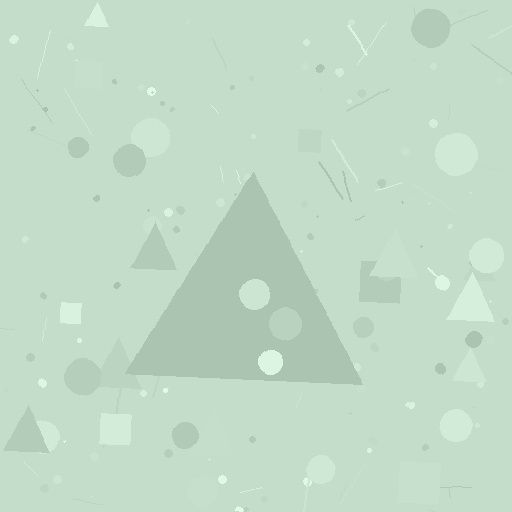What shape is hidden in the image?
A triangle is hidden in the image.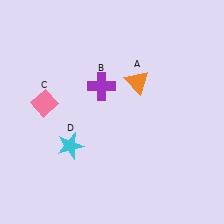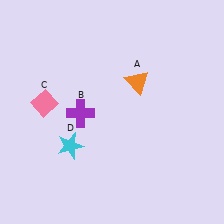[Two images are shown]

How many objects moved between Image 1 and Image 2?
1 object moved between the two images.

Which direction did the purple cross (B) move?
The purple cross (B) moved down.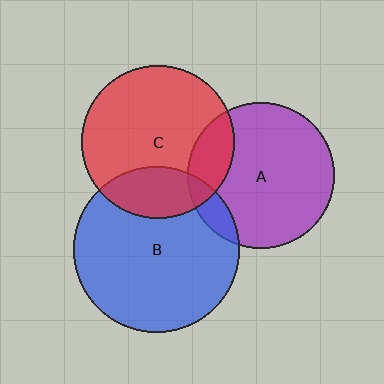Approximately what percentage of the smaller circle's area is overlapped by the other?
Approximately 10%.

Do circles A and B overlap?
Yes.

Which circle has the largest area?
Circle B (blue).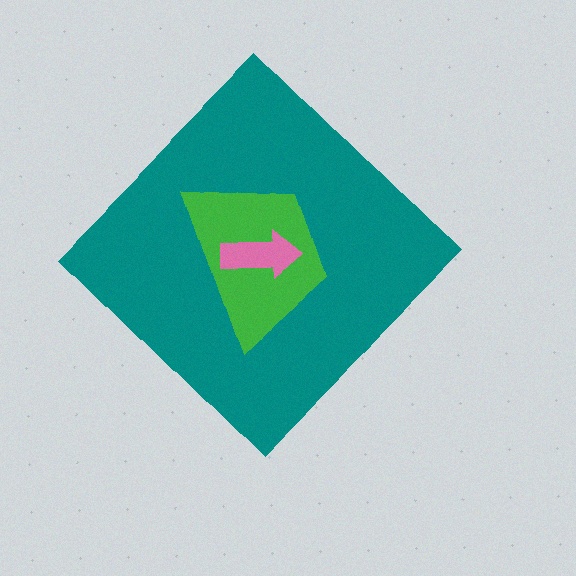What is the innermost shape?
The pink arrow.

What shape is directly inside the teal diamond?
The green trapezoid.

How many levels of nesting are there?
3.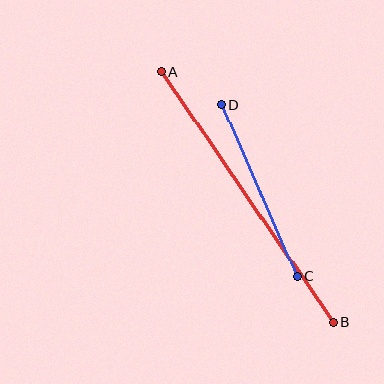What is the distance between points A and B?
The distance is approximately 304 pixels.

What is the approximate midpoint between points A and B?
The midpoint is at approximately (247, 197) pixels.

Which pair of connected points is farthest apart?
Points A and B are farthest apart.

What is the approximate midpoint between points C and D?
The midpoint is at approximately (259, 191) pixels.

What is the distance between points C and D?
The distance is approximately 188 pixels.